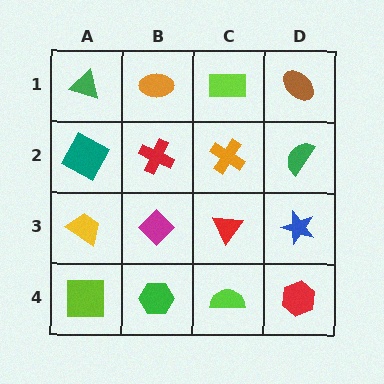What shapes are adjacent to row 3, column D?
A green semicircle (row 2, column D), a red hexagon (row 4, column D), a red triangle (row 3, column C).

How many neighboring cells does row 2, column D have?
3.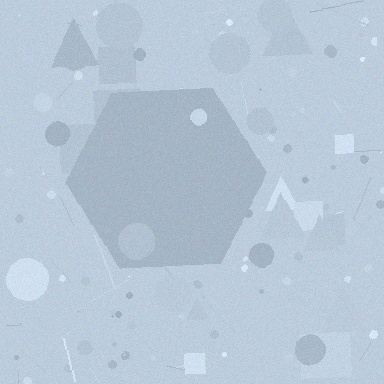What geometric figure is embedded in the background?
A hexagon is embedded in the background.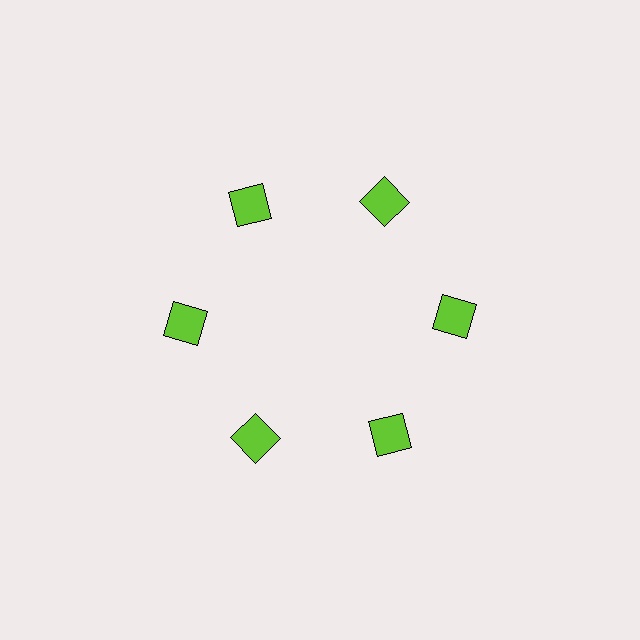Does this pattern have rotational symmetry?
Yes, this pattern has 6-fold rotational symmetry. It looks the same after rotating 60 degrees around the center.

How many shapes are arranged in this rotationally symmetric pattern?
There are 6 shapes, arranged in 6 groups of 1.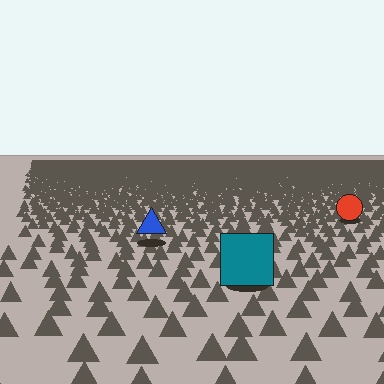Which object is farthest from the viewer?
The red circle is farthest from the viewer. It appears smaller and the ground texture around it is denser.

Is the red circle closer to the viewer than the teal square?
No. The teal square is closer — you can tell from the texture gradient: the ground texture is coarser near it.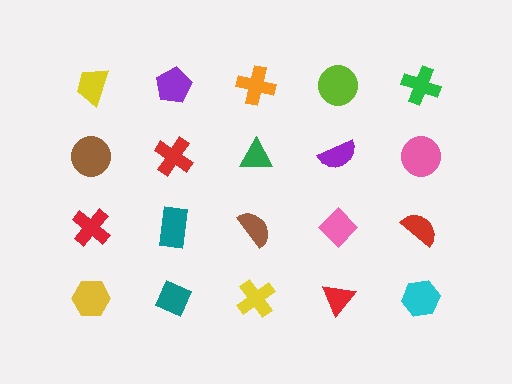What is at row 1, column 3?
An orange cross.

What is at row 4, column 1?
A yellow hexagon.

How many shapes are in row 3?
5 shapes.